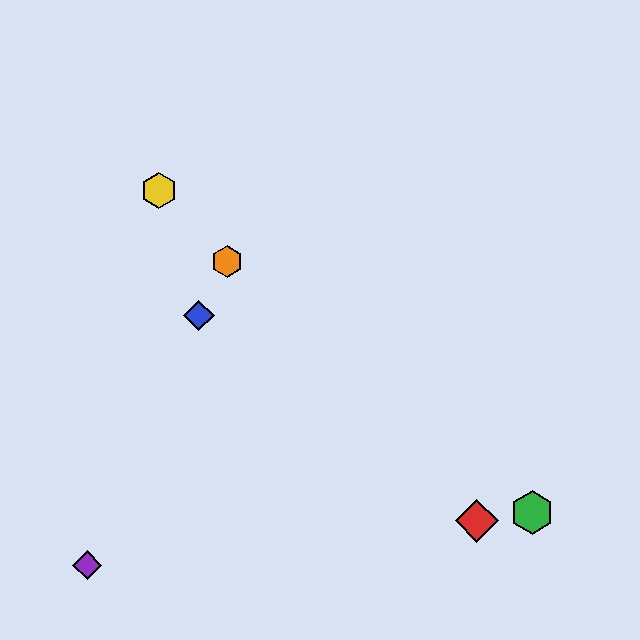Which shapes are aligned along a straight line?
The red diamond, the yellow hexagon, the orange hexagon are aligned along a straight line.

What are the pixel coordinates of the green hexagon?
The green hexagon is at (532, 512).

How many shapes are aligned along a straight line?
3 shapes (the red diamond, the yellow hexagon, the orange hexagon) are aligned along a straight line.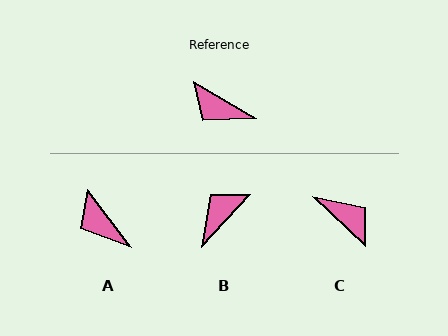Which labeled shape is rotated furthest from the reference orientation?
C, about 167 degrees away.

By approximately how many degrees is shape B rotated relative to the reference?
Approximately 103 degrees clockwise.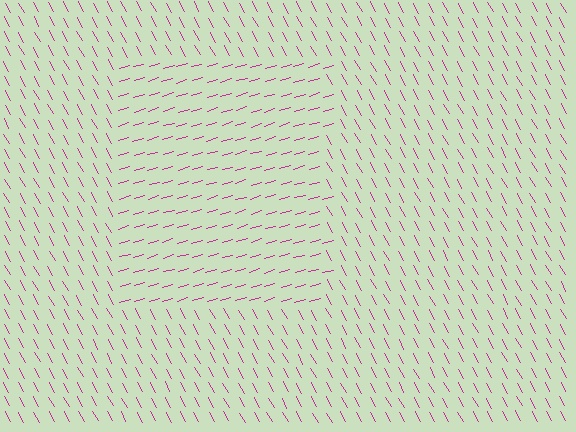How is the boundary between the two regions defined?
The boundary is defined purely by a change in line orientation (approximately 78 degrees difference). All lines are the same color and thickness.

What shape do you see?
I see a rectangle.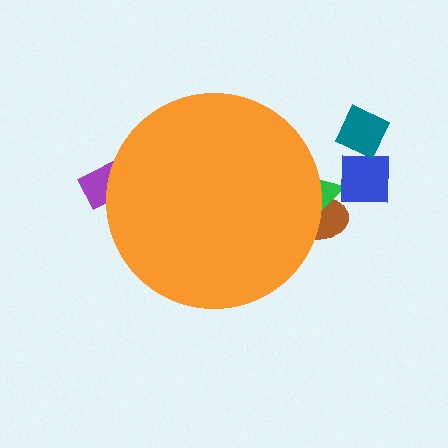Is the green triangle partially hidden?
Yes, the green triangle is partially hidden behind the orange circle.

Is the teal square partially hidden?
No, the teal square is fully visible.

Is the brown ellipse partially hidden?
Yes, the brown ellipse is partially hidden behind the orange circle.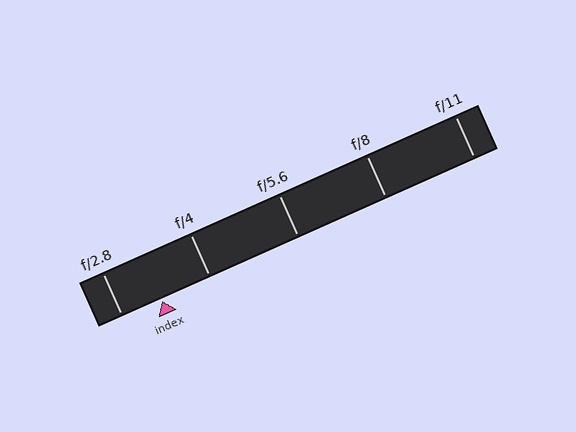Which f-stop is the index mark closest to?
The index mark is closest to f/2.8.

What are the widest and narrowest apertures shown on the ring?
The widest aperture shown is f/2.8 and the narrowest is f/11.